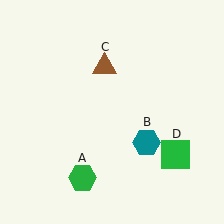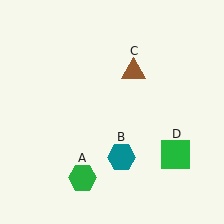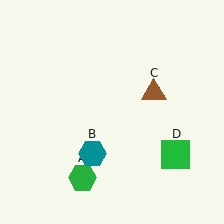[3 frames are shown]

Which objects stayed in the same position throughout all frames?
Green hexagon (object A) and green square (object D) remained stationary.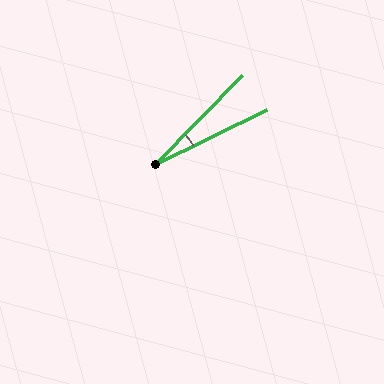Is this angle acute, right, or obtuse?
It is acute.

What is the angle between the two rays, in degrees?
Approximately 19 degrees.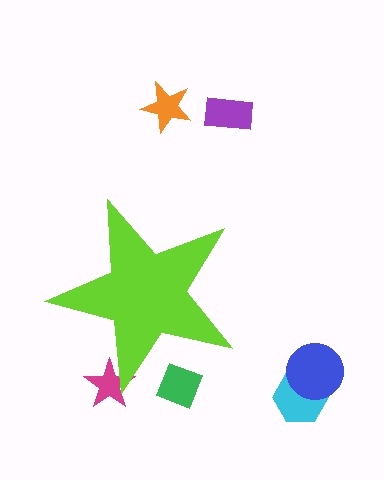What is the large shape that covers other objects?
A lime star.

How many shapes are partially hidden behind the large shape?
2 shapes are partially hidden.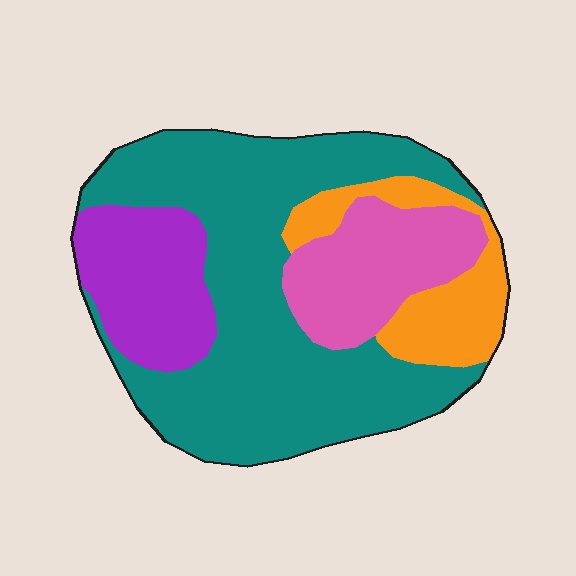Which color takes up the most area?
Teal, at roughly 55%.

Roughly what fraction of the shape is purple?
Purple takes up about one sixth (1/6) of the shape.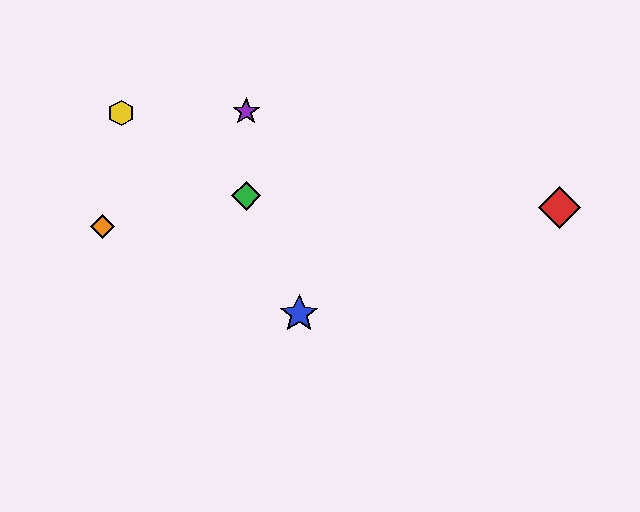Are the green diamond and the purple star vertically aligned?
Yes, both are at x≈246.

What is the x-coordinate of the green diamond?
The green diamond is at x≈246.